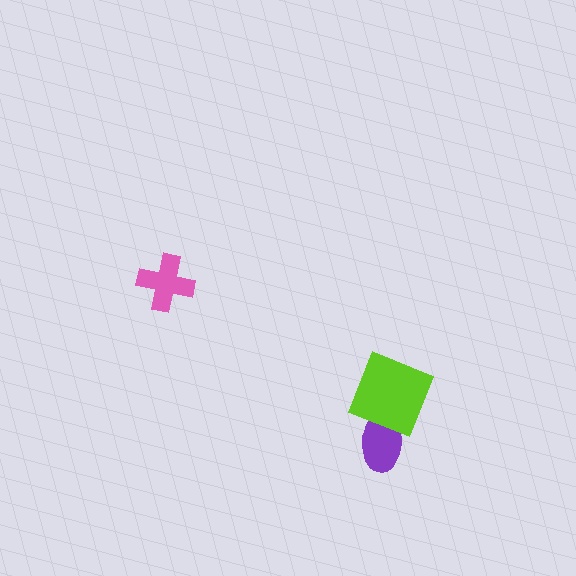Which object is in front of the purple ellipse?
The lime diamond is in front of the purple ellipse.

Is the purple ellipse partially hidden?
Yes, it is partially covered by another shape.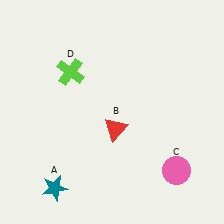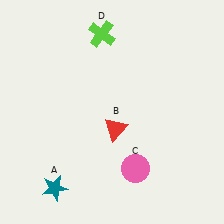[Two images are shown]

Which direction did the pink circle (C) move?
The pink circle (C) moved left.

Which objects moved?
The objects that moved are: the pink circle (C), the lime cross (D).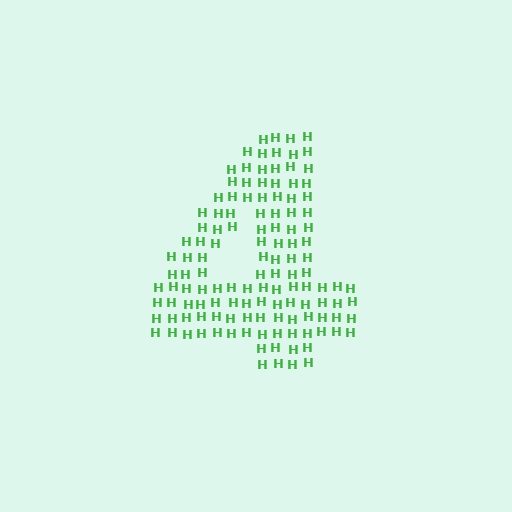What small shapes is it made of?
It is made of small letter H's.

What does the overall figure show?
The overall figure shows the digit 4.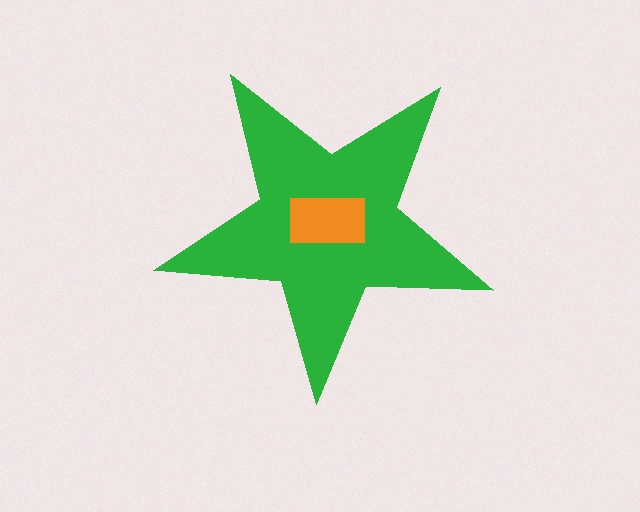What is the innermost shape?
The orange rectangle.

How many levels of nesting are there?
2.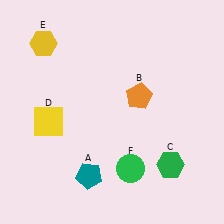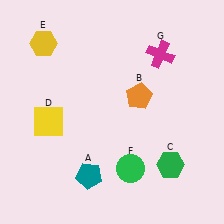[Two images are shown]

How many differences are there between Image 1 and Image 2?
There is 1 difference between the two images.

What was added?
A magenta cross (G) was added in Image 2.